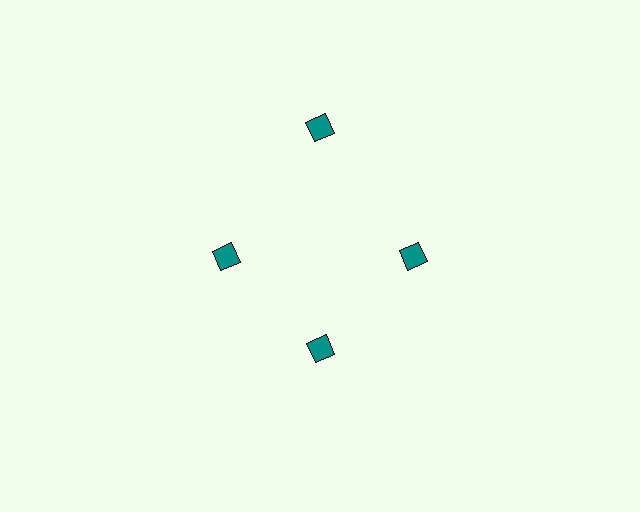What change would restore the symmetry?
The symmetry would be restored by moving it inward, back onto the ring so that all 4 diamonds sit at equal angles and equal distance from the center.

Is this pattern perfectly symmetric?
No. The 4 teal diamonds are arranged in a ring, but one element near the 12 o'clock position is pushed outward from the center, breaking the 4-fold rotational symmetry.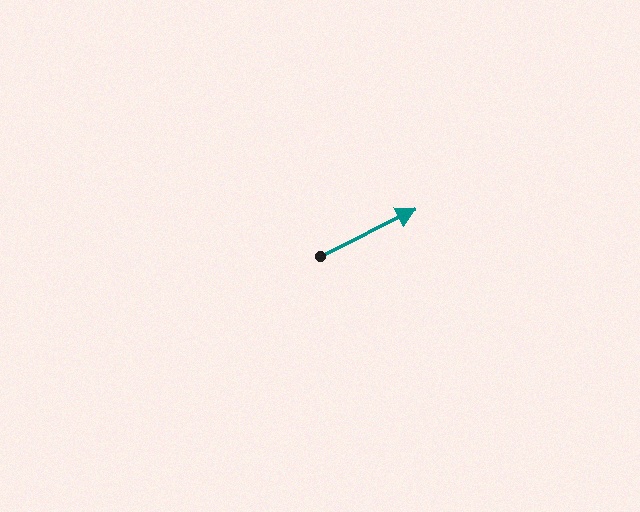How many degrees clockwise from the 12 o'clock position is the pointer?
Approximately 63 degrees.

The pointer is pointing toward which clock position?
Roughly 2 o'clock.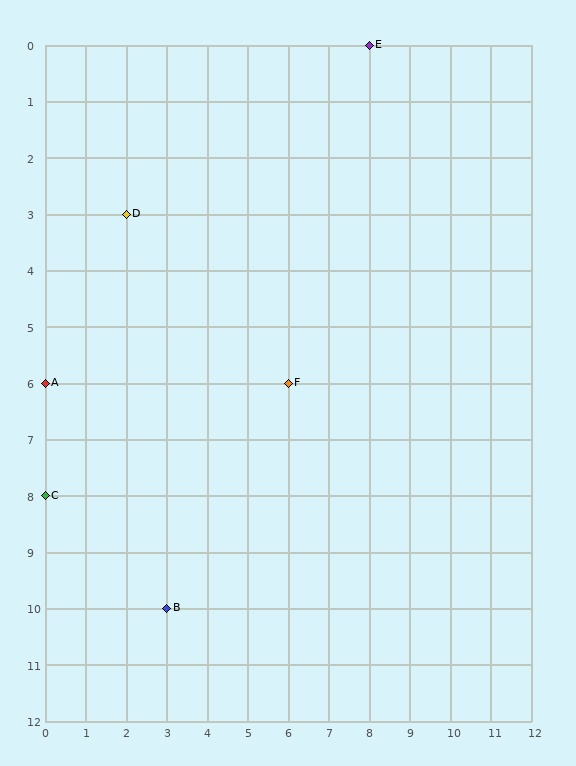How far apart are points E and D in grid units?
Points E and D are 6 columns and 3 rows apart (about 6.7 grid units diagonally).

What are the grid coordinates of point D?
Point D is at grid coordinates (2, 3).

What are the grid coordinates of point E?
Point E is at grid coordinates (8, 0).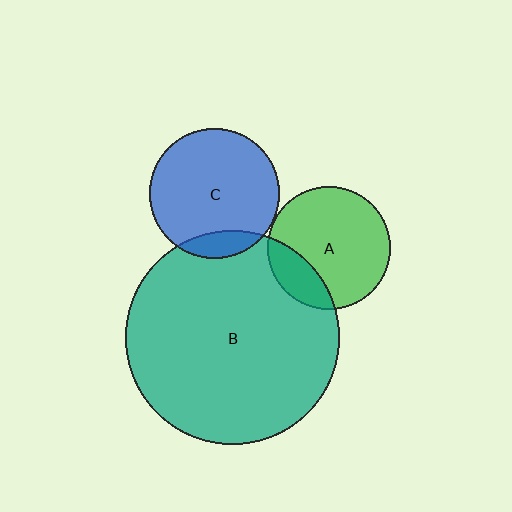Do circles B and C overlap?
Yes.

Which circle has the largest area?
Circle B (teal).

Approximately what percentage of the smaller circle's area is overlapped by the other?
Approximately 10%.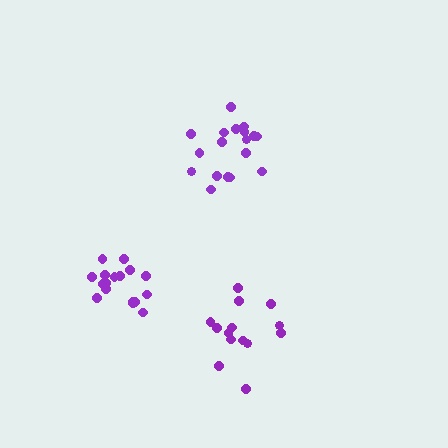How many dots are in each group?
Group 1: 17 dots, Group 2: 18 dots, Group 3: 14 dots (49 total).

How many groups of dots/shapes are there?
There are 3 groups.